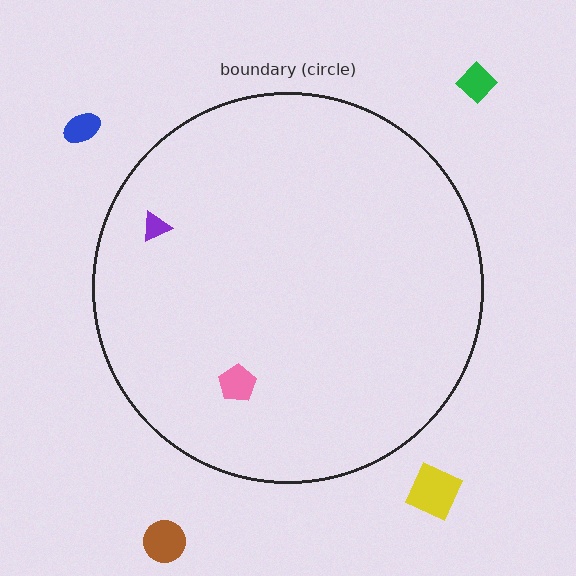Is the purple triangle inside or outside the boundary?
Inside.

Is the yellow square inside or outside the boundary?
Outside.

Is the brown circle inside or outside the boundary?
Outside.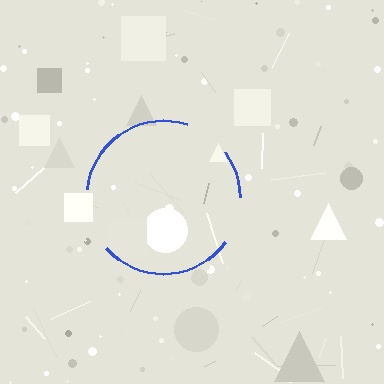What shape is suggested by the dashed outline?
The dashed outline suggests a circle.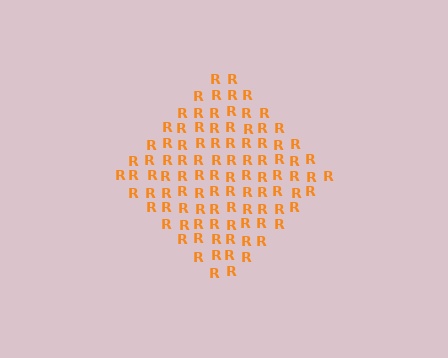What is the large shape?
The large shape is a diamond.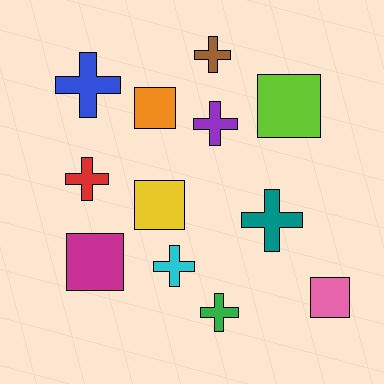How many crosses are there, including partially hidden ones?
There are 7 crosses.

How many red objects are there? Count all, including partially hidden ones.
There is 1 red object.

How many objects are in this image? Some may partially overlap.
There are 12 objects.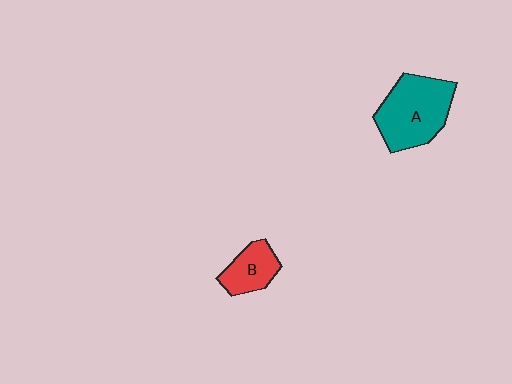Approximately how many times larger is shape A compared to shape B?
Approximately 2.0 times.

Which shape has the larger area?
Shape A (teal).